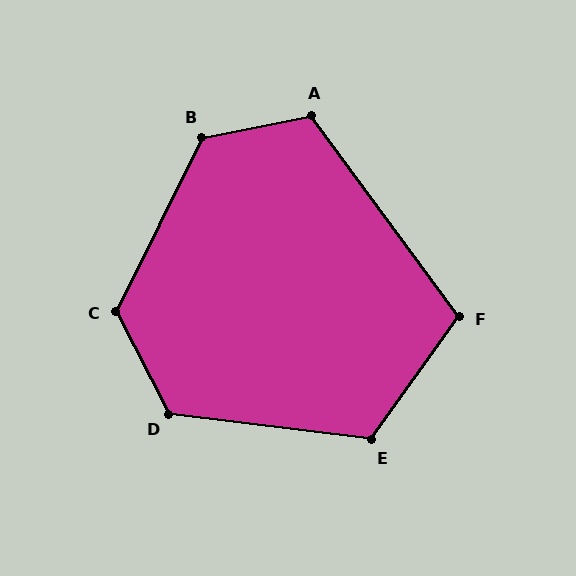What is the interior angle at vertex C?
Approximately 127 degrees (obtuse).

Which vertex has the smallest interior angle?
F, at approximately 108 degrees.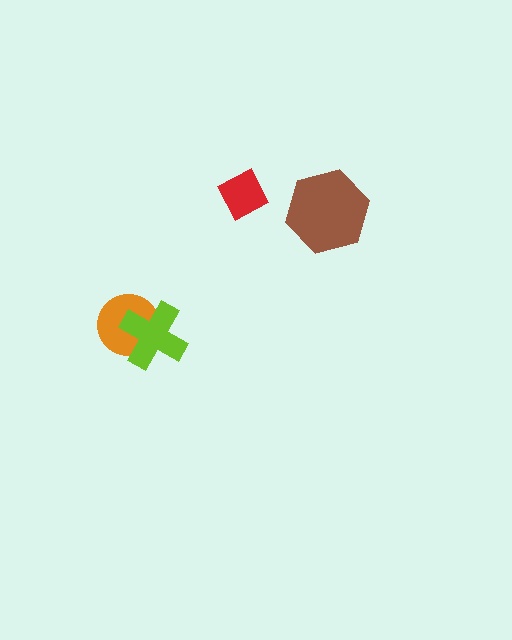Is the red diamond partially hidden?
No, no other shape covers it.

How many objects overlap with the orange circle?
1 object overlaps with the orange circle.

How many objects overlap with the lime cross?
1 object overlaps with the lime cross.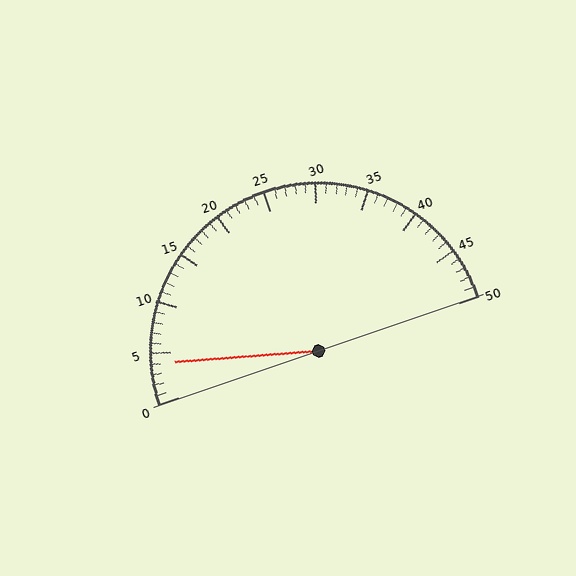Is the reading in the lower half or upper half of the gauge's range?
The reading is in the lower half of the range (0 to 50).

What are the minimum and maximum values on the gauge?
The gauge ranges from 0 to 50.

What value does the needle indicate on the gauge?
The needle indicates approximately 4.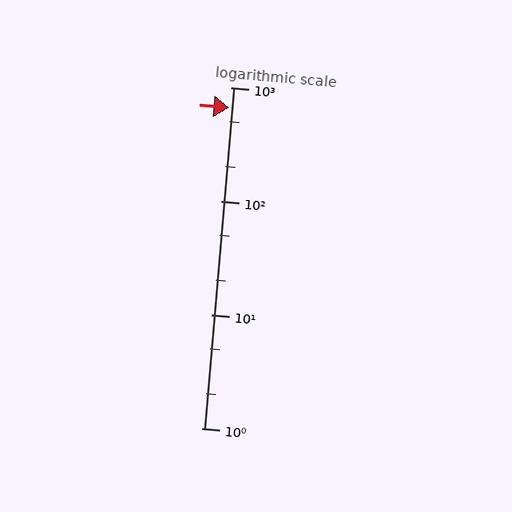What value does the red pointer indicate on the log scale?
The pointer indicates approximately 660.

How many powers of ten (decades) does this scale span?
The scale spans 3 decades, from 1 to 1000.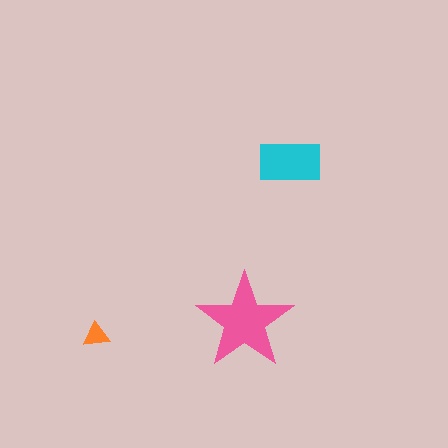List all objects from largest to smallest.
The pink star, the cyan rectangle, the orange triangle.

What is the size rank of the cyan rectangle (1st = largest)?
2nd.